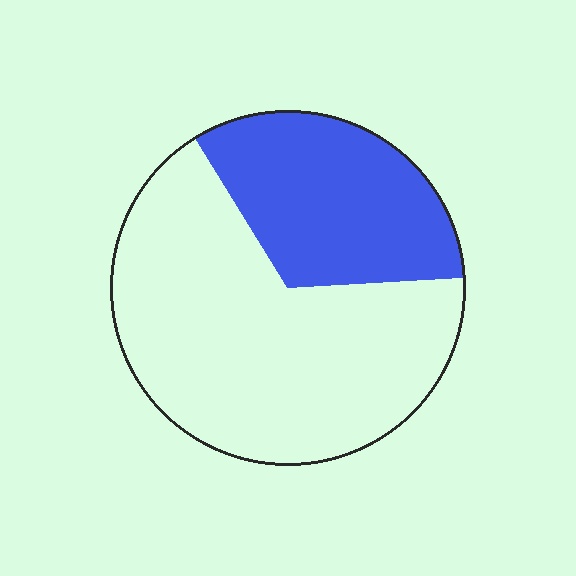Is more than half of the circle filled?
No.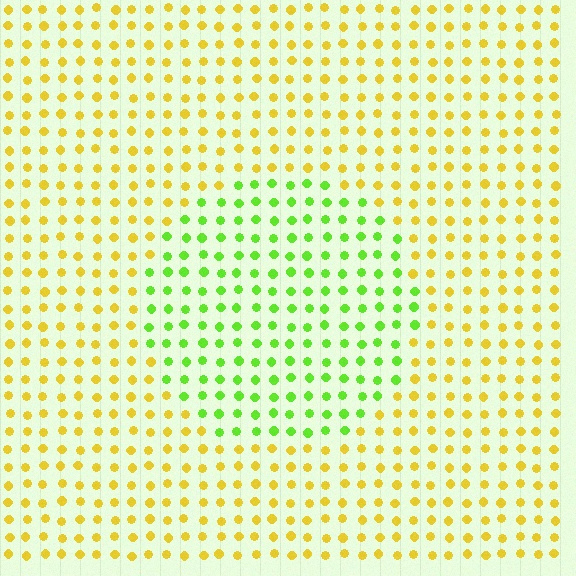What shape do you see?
I see a circle.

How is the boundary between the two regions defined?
The boundary is defined purely by a slight shift in hue (about 52 degrees). Spacing, size, and orientation are identical on both sides.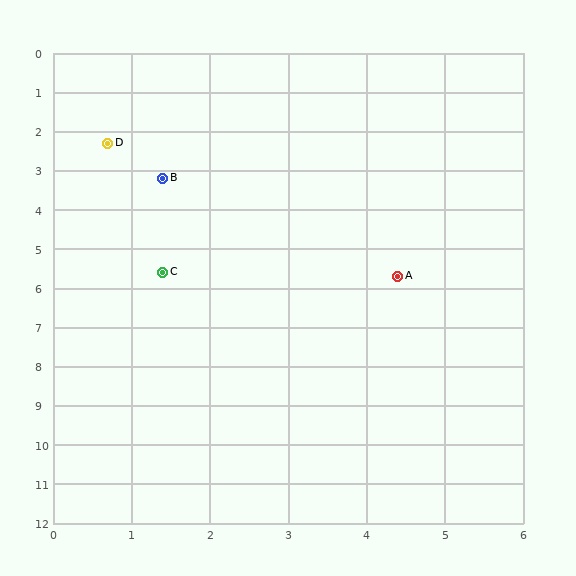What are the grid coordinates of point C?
Point C is at approximately (1.4, 5.6).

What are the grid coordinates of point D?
Point D is at approximately (0.7, 2.3).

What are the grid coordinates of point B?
Point B is at approximately (1.4, 3.2).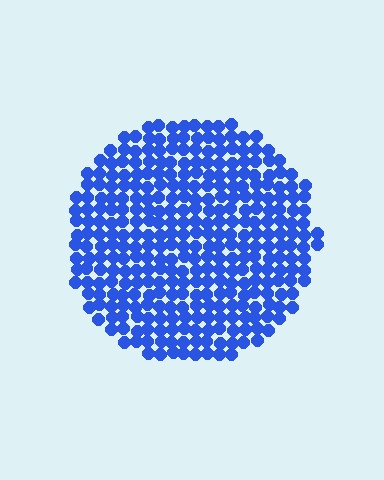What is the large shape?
The large shape is a circle.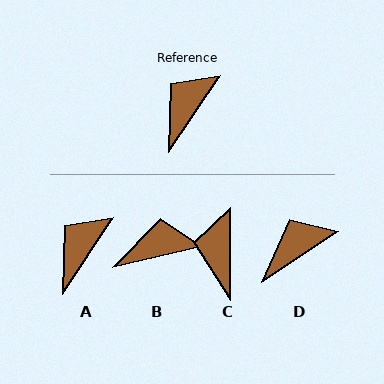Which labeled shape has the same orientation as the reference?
A.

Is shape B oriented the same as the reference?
No, it is off by about 42 degrees.